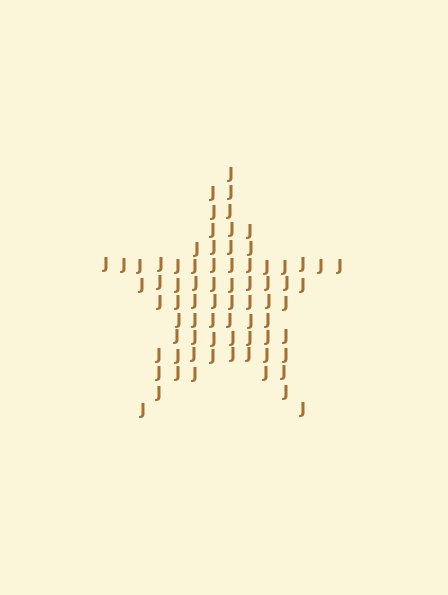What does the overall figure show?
The overall figure shows a star.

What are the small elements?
The small elements are letter J's.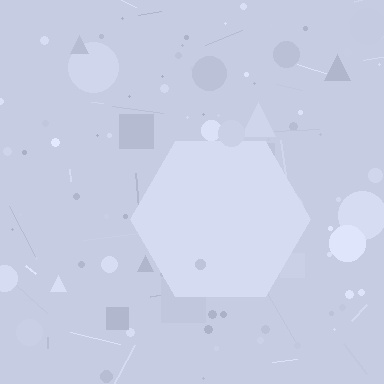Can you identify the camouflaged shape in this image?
The camouflaged shape is a hexagon.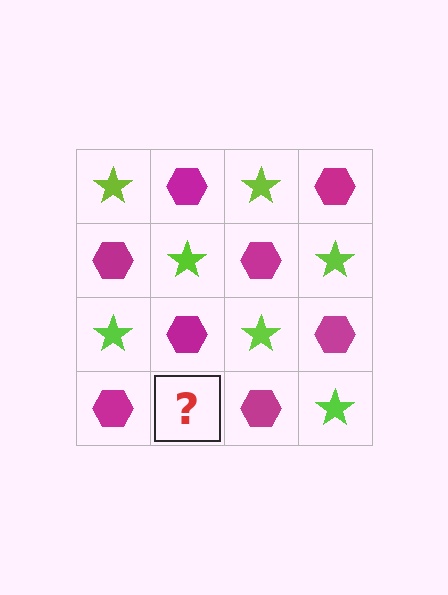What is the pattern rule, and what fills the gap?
The rule is that it alternates lime star and magenta hexagon in a checkerboard pattern. The gap should be filled with a lime star.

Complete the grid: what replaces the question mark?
The question mark should be replaced with a lime star.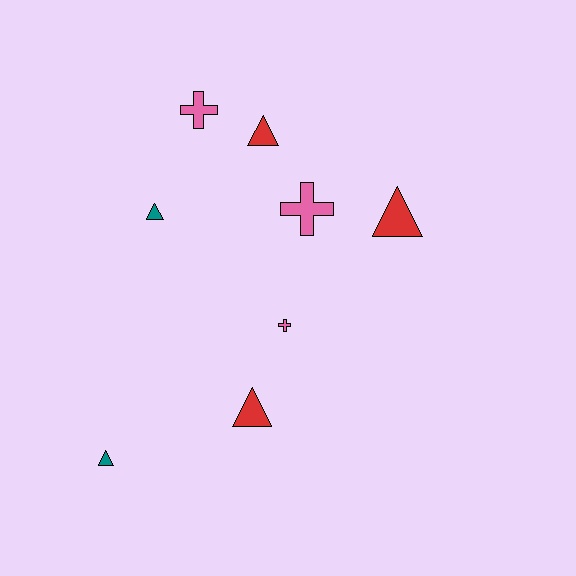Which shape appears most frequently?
Triangle, with 5 objects.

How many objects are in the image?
There are 8 objects.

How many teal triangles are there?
There are 2 teal triangles.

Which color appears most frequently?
Pink, with 3 objects.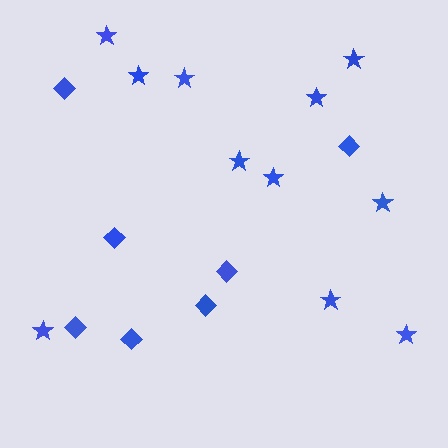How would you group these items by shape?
There are 2 groups: one group of stars (11) and one group of diamonds (7).